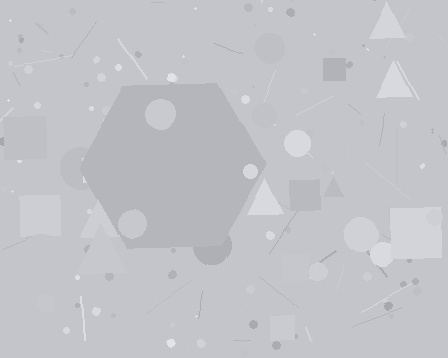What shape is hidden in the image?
A hexagon is hidden in the image.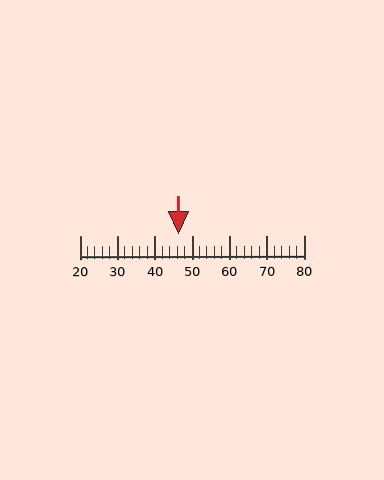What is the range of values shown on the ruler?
The ruler shows values from 20 to 80.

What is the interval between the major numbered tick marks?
The major tick marks are spaced 10 units apart.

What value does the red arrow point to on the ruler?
The red arrow points to approximately 46.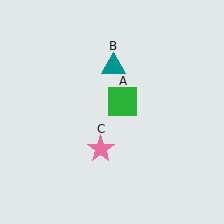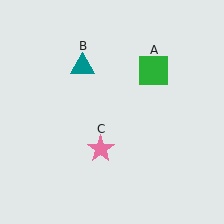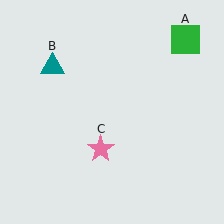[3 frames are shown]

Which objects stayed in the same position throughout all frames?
Pink star (object C) remained stationary.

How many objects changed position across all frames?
2 objects changed position: green square (object A), teal triangle (object B).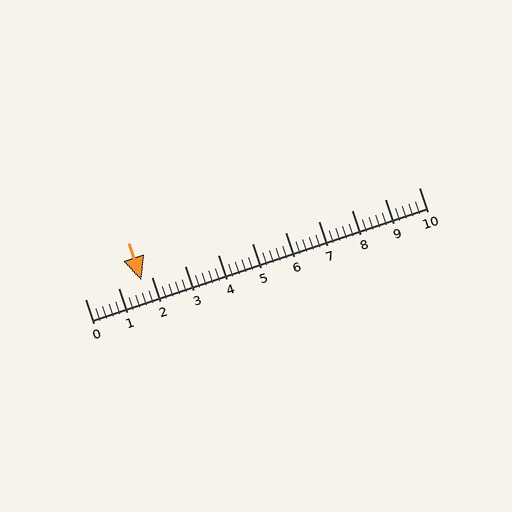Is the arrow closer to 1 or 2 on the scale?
The arrow is closer to 2.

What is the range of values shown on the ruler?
The ruler shows values from 0 to 10.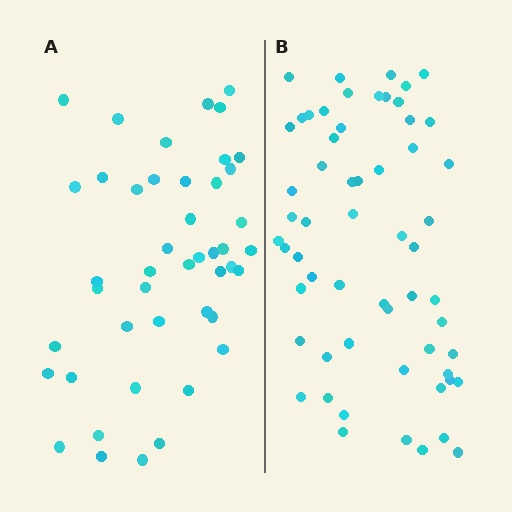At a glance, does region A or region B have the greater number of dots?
Region B (the right region) has more dots.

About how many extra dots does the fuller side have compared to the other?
Region B has approximately 15 more dots than region A.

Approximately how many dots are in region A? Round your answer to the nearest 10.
About 40 dots. (The exact count is 45, which rounds to 40.)